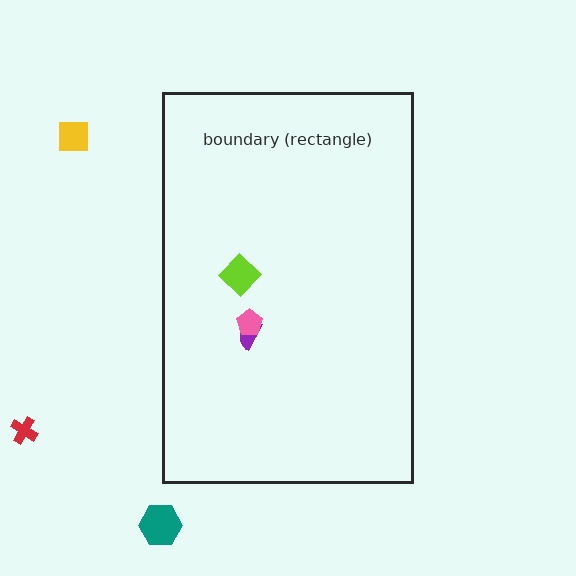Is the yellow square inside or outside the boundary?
Outside.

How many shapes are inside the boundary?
3 inside, 3 outside.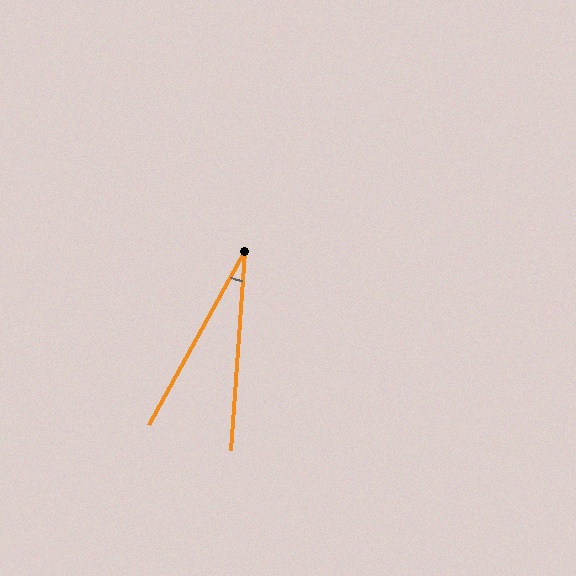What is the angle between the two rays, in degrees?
Approximately 25 degrees.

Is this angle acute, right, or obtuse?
It is acute.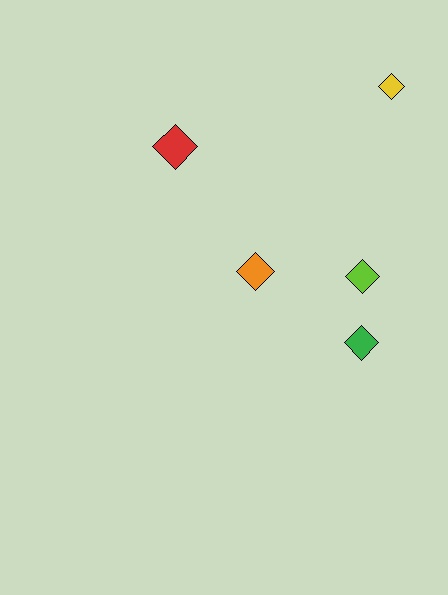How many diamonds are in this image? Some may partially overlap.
There are 5 diamonds.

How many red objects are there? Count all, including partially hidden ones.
There is 1 red object.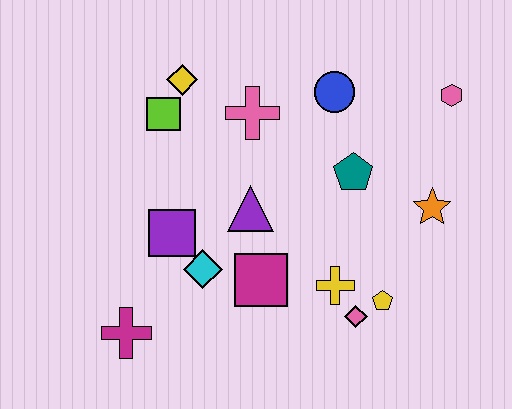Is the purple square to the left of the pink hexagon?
Yes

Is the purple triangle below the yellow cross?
No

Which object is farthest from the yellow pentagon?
The yellow diamond is farthest from the yellow pentagon.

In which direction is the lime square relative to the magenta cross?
The lime square is above the magenta cross.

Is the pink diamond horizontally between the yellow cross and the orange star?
Yes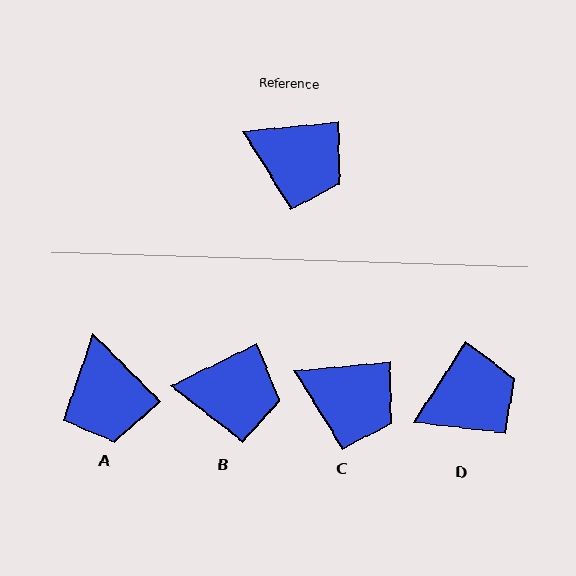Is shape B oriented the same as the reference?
No, it is off by about 21 degrees.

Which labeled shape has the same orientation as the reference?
C.